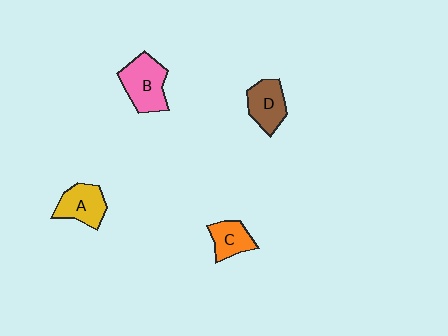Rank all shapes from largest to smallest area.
From largest to smallest: B (pink), A (yellow), D (brown), C (orange).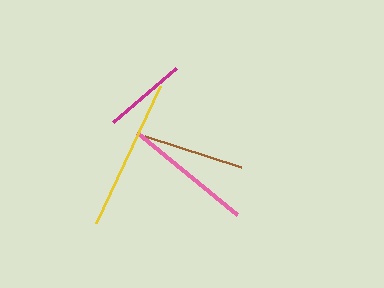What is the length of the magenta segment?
The magenta segment is approximately 83 pixels long.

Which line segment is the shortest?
The magenta line is the shortest at approximately 83 pixels.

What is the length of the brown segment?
The brown segment is approximately 100 pixels long.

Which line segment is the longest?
The yellow line is the longest at approximately 151 pixels.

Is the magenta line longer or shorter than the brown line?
The brown line is longer than the magenta line.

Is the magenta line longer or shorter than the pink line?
The pink line is longer than the magenta line.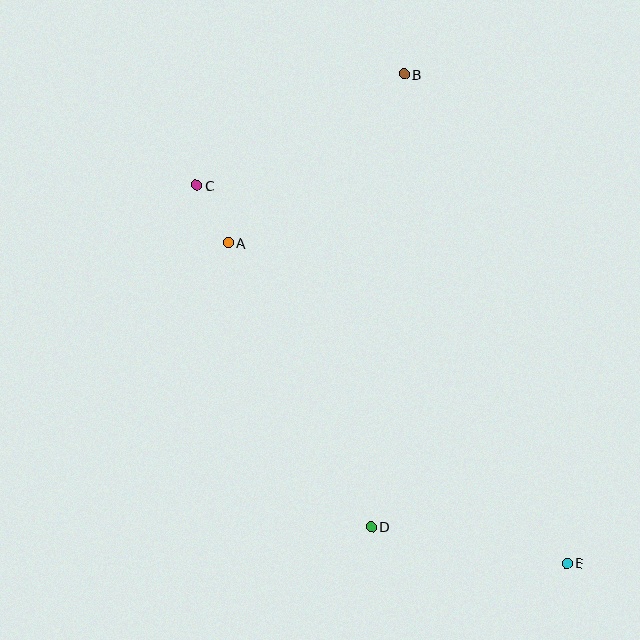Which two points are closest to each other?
Points A and C are closest to each other.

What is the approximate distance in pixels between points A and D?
The distance between A and D is approximately 318 pixels.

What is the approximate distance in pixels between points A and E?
The distance between A and E is approximately 466 pixels.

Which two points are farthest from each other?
Points C and E are farthest from each other.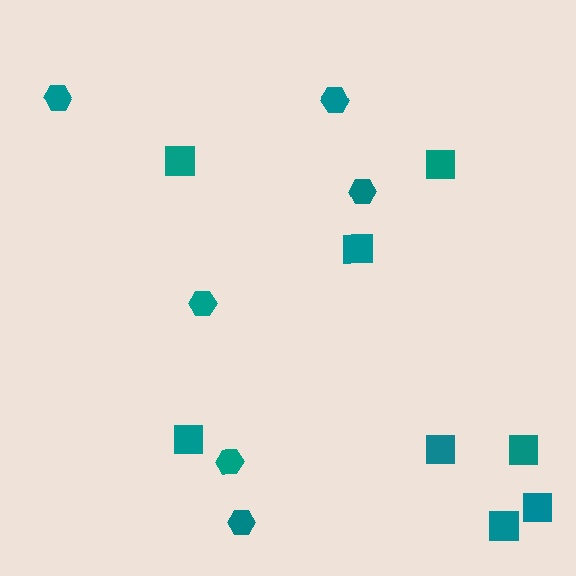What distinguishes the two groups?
There are 2 groups: one group of squares (8) and one group of hexagons (6).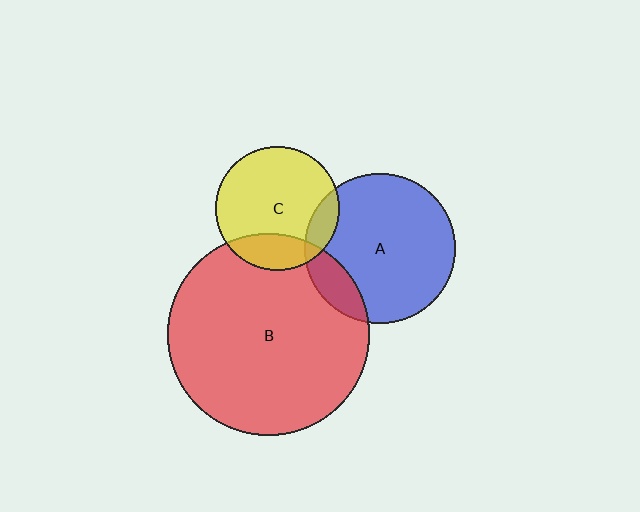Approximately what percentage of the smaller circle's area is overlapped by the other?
Approximately 20%.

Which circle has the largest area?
Circle B (red).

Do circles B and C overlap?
Yes.